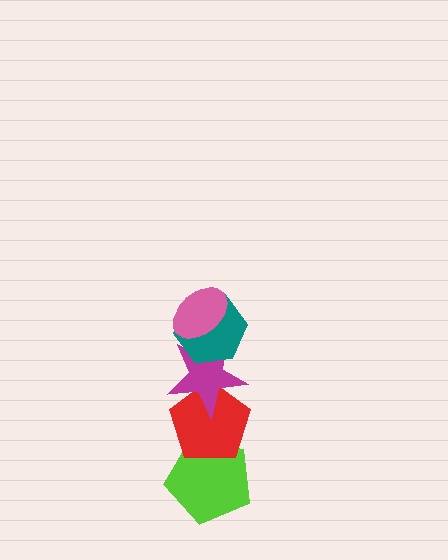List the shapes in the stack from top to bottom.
From top to bottom: the pink ellipse, the teal hexagon, the magenta star, the red pentagon, the lime pentagon.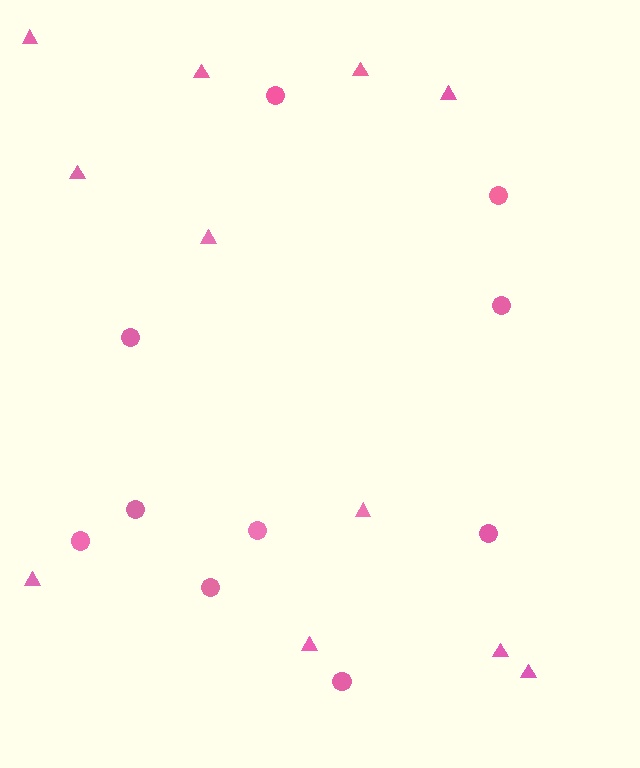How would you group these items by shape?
There are 2 groups: one group of circles (10) and one group of triangles (11).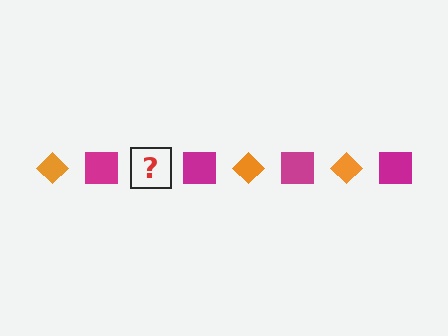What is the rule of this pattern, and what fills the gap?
The rule is that the pattern alternates between orange diamond and magenta square. The gap should be filled with an orange diamond.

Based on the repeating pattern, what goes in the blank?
The blank should be an orange diamond.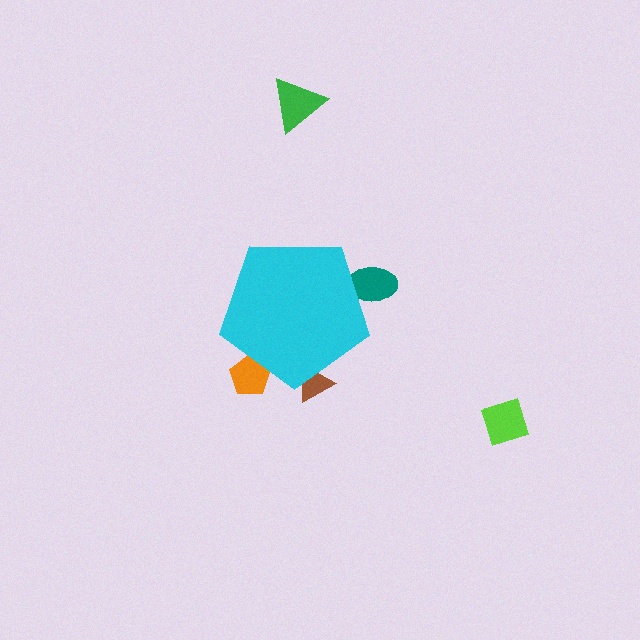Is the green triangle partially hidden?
No, the green triangle is fully visible.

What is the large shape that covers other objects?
A cyan pentagon.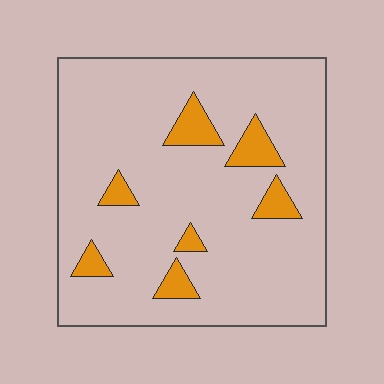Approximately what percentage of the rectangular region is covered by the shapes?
Approximately 10%.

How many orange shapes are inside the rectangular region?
7.